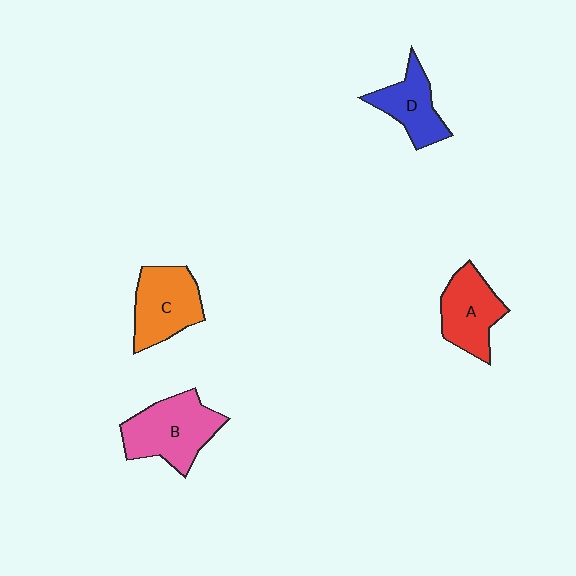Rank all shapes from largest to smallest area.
From largest to smallest: B (pink), C (orange), A (red), D (blue).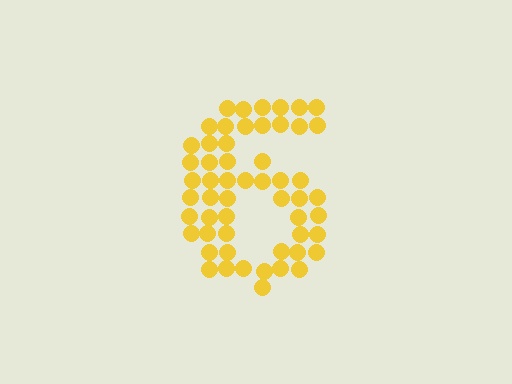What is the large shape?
The large shape is the digit 6.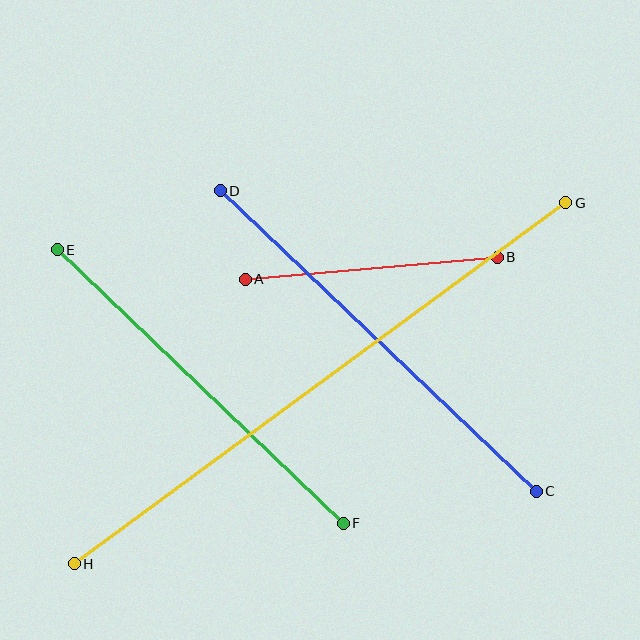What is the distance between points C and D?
The distance is approximately 436 pixels.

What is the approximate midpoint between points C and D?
The midpoint is at approximately (378, 341) pixels.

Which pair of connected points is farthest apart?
Points G and H are farthest apart.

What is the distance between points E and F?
The distance is approximately 396 pixels.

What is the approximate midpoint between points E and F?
The midpoint is at approximately (200, 386) pixels.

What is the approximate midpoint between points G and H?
The midpoint is at approximately (320, 383) pixels.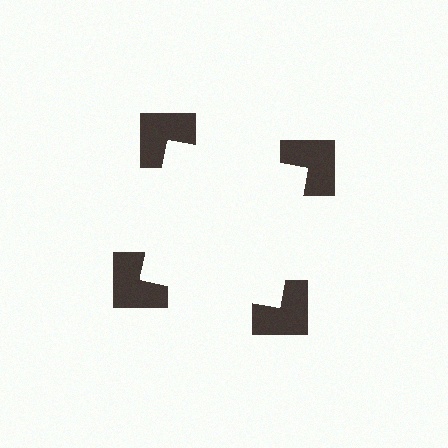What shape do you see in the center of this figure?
An illusory square — its edges are inferred from the aligned wedge cuts in the notched squares, not physically drawn.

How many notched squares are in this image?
There are 4 — one at each vertex of the illusory square.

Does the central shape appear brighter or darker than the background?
It typically appears slightly brighter than the background, even though no actual brightness change is drawn.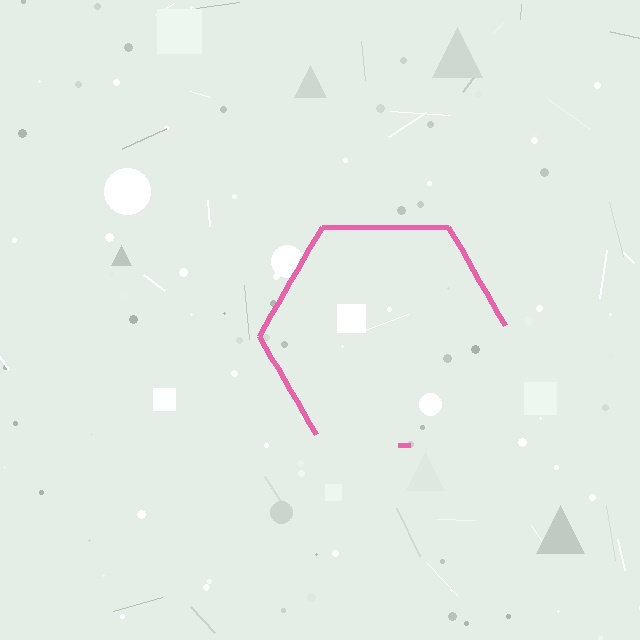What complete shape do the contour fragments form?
The contour fragments form a hexagon.